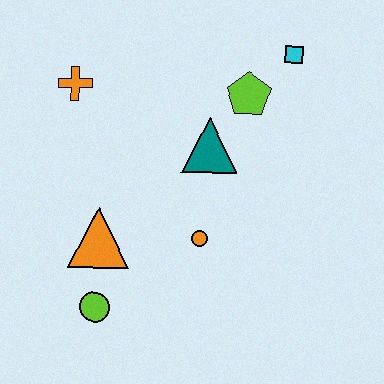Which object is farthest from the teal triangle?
The lime circle is farthest from the teal triangle.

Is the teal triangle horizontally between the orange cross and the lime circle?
No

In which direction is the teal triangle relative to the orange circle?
The teal triangle is above the orange circle.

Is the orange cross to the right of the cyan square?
No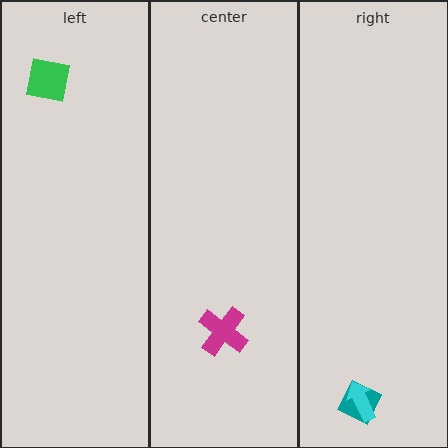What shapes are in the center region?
The magenta cross.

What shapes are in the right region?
The teal diamond, the cyan arrow.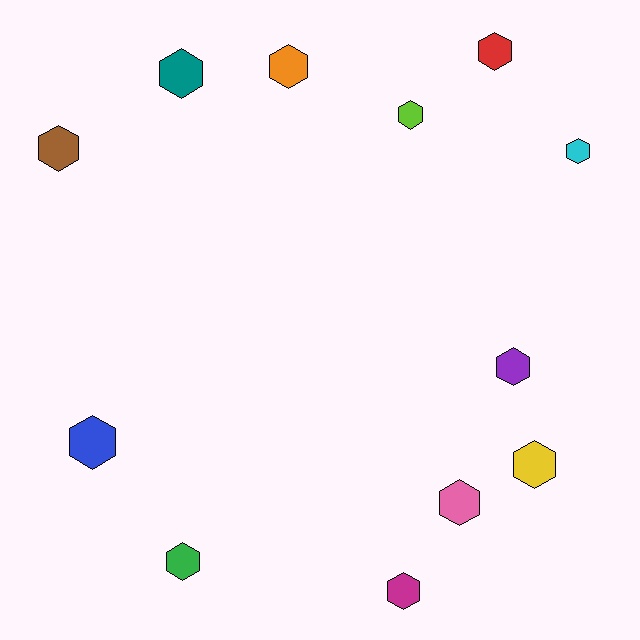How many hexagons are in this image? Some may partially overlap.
There are 12 hexagons.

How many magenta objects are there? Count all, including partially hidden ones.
There is 1 magenta object.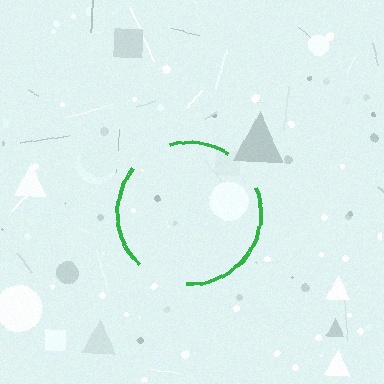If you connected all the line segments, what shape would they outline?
They would outline a circle.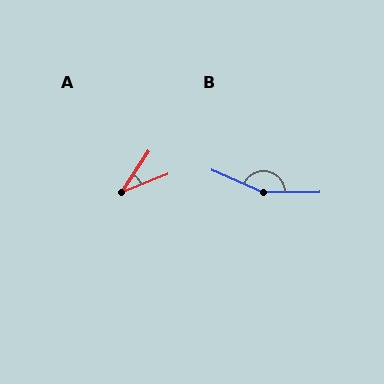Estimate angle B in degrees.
Approximately 155 degrees.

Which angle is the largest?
B, at approximately 155 degrees.